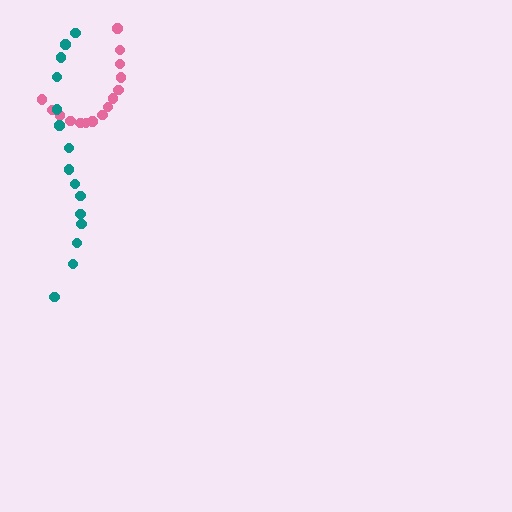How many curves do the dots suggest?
There are 2 distinct paths.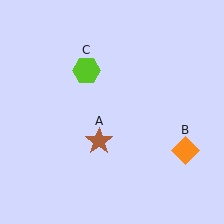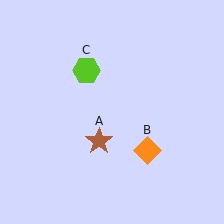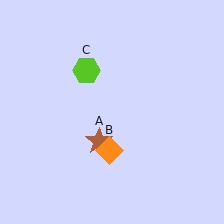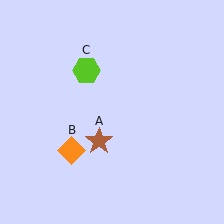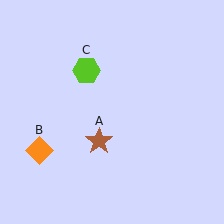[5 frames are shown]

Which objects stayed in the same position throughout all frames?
Brown star (object A) and lime hexagon (object C) remained stationary.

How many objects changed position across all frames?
1 object changed position: orange diamond (object B).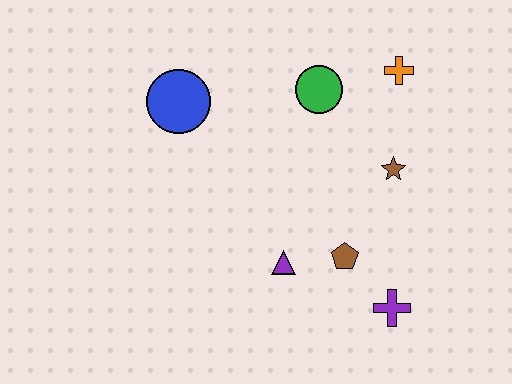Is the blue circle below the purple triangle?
No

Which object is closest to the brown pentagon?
The purple triangle is closest to the brown pentagon.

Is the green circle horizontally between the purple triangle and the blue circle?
No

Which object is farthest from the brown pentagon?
The blue circle is farthest from the brown pentagon.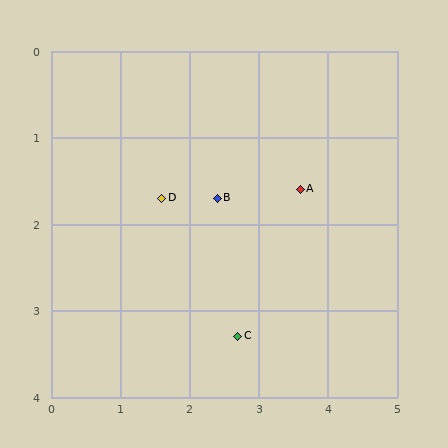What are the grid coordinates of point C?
Point C is at approximately (2.7, 3.3).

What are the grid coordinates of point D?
Point D is at approximately (1.6, 1.7).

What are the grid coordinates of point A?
Point A is at approximately (3.6, 1.6).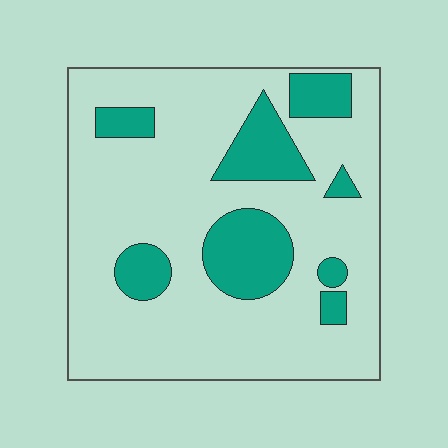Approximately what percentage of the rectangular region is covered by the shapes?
Approximately 20%.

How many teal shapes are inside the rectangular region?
8.